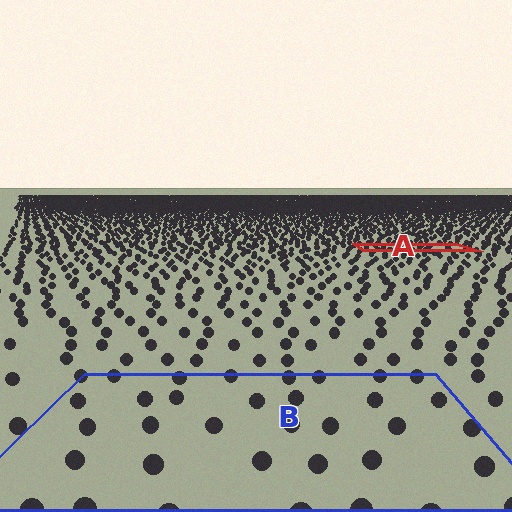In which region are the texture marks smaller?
The texture marks are smaller in region A, because it is farther away.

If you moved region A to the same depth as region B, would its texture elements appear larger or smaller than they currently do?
They would appear larger. At a closer depth, the same texture elements are projected at a bigger on-screen size.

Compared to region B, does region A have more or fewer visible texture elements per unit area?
Region A has more texture elements per unit area — they are packed more densely because it is farther away.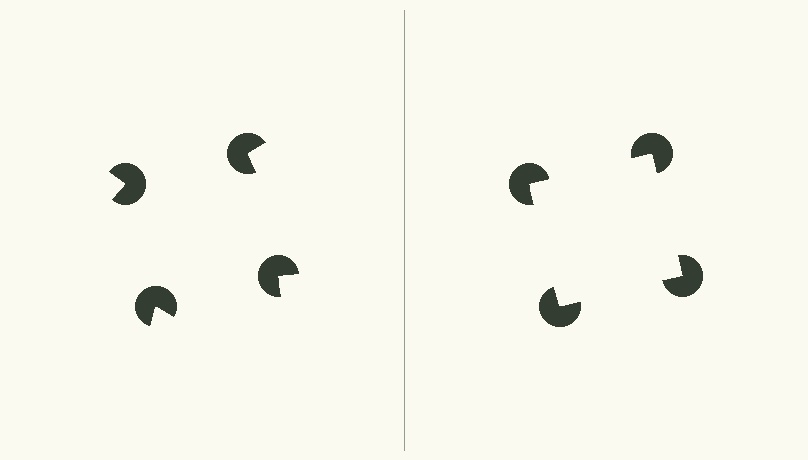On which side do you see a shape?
An illusory square appears on the right side. On the left side the wedge cuts are rotated, so no coherent shape forms.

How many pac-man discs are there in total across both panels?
8 — 4 on each side.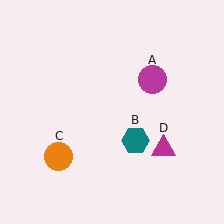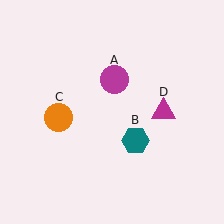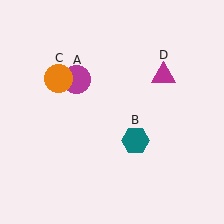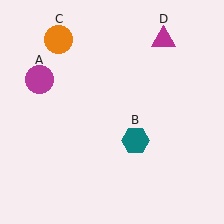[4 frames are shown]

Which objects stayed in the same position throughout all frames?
Teal hexagon (object B) remained stationary.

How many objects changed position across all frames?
3 objects changed position: magenta circle (object A), orange circle (object C), magenta triangle (object D).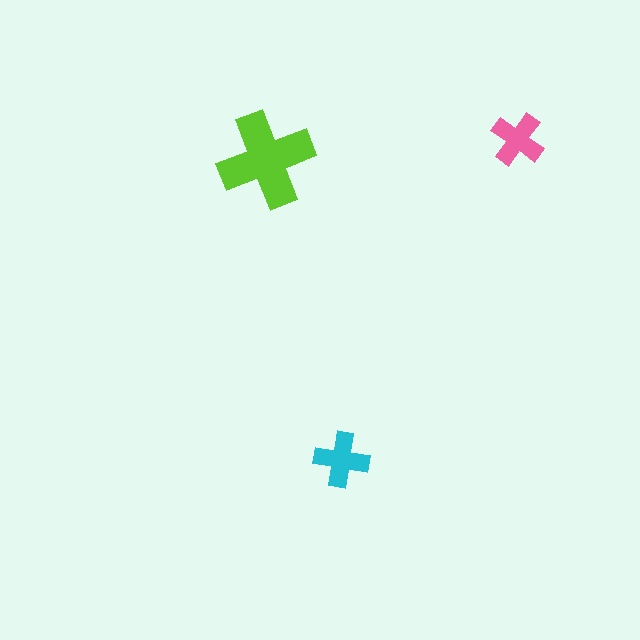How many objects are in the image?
There are 3 objects in the image.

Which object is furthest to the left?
The lime cross is leftmost.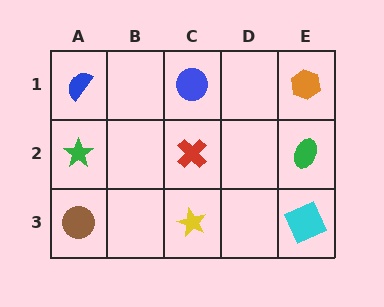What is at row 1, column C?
A blue circle.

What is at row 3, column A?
A brown circle.